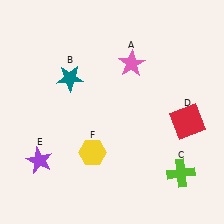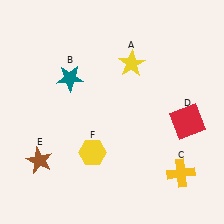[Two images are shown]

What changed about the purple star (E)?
In Image 1, E is purple. In Image 2, it changed to brown.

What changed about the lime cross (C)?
In Image 1, C is lime. In Image 2, it changed to yellow.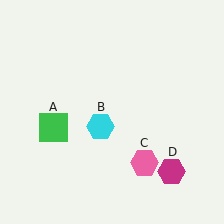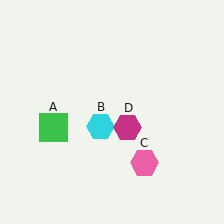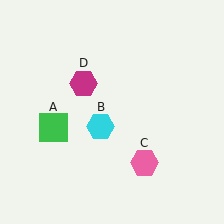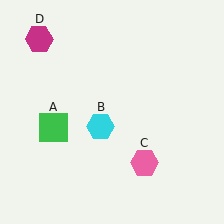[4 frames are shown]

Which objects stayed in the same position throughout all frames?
Green square (object A) and cyan hexagon (object B) and pink hexagon (object C) remained stationary.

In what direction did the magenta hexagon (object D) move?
The magenta hexagon (object D) moved up and to the left.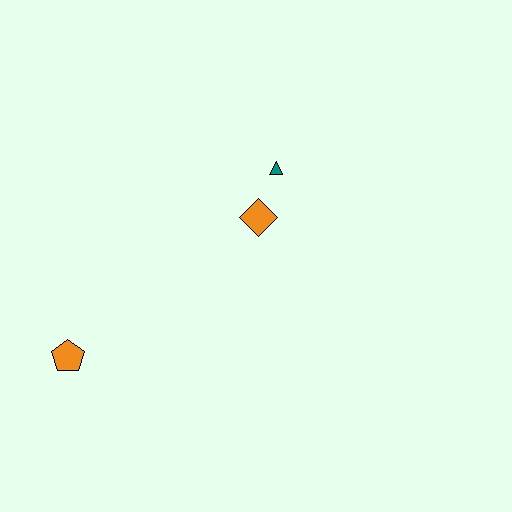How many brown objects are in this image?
There are no brown objects.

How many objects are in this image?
There are 3 objects.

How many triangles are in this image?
There is 1 triangle.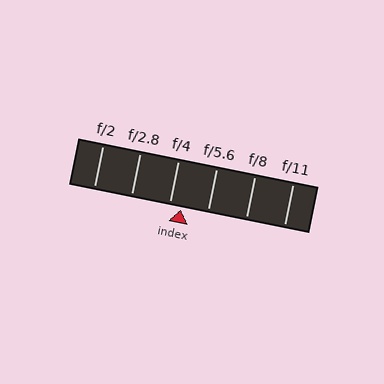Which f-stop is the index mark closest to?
The index mark is closest to f/4.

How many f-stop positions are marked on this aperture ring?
There are 6 f-stop positions marked.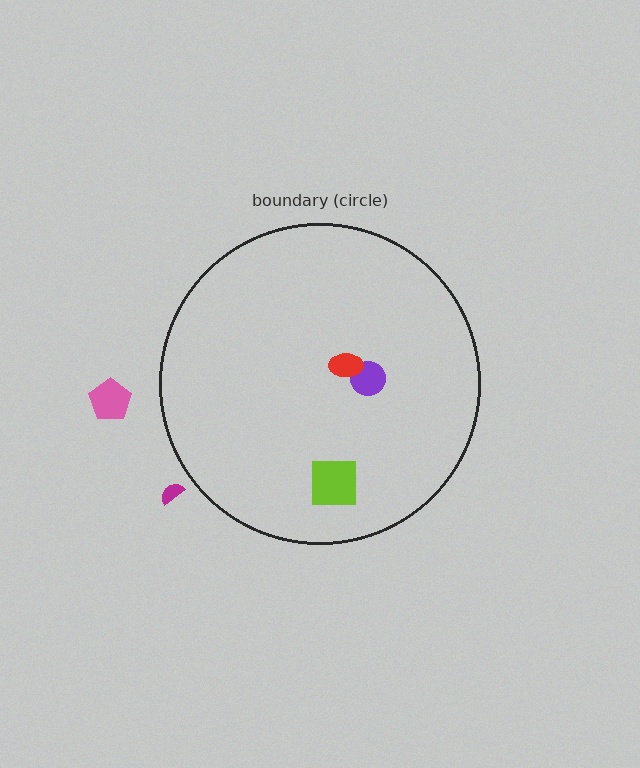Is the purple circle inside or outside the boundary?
Inside.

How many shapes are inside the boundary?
3 inside, 2 outside.